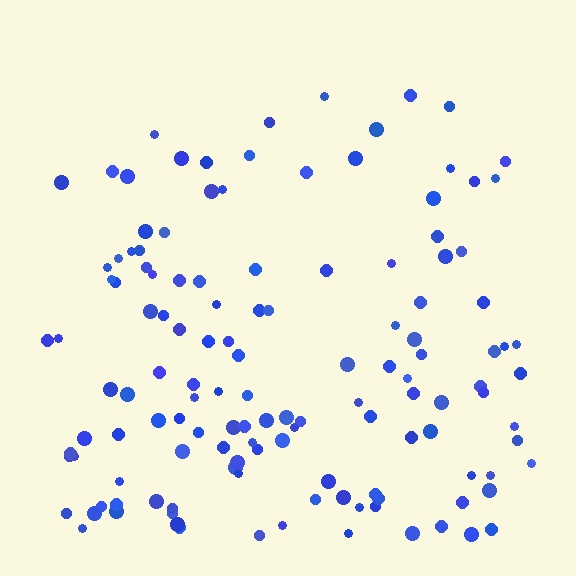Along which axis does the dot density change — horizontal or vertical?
Vertical.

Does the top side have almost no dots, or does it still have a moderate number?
Still a moderate number, just noticeably fewer than the bottom.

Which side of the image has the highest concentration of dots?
The bottom.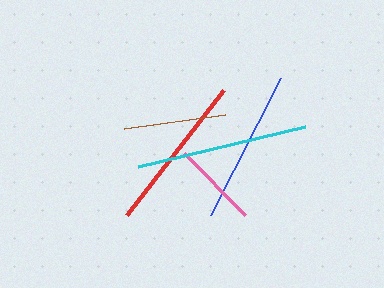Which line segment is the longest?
The cyan line is the longest at approximately 172 pixels.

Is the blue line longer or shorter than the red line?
The red line is longer than the blue line.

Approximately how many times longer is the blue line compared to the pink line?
The blue line is approximately 1.8 times the length of the pink line.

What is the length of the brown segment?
The brown segment is approximately 102 pixels long.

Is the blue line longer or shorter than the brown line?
The blue line is longer than the brown line.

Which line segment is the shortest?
The pink line is the shortest at approximately 87 pixels.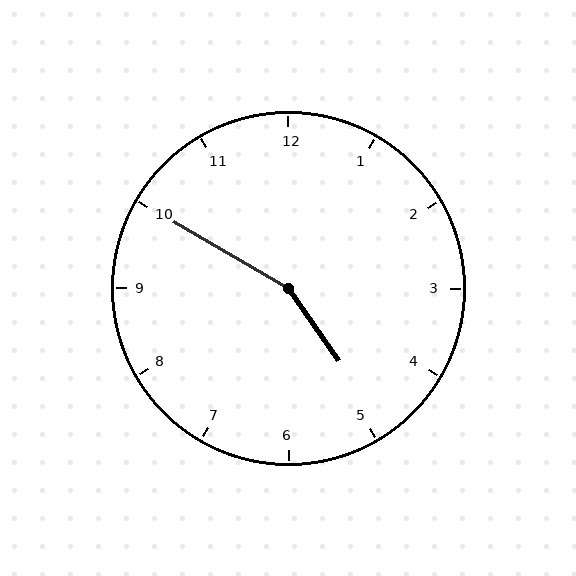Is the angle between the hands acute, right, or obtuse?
It is obtuse.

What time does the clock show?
4:50.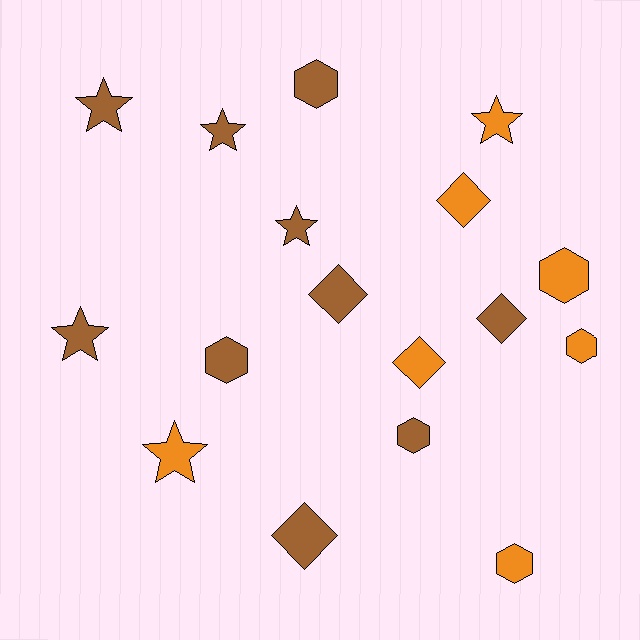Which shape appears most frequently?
Hexagon, with 6 objects.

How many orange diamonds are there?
There are 2 orange diamonds.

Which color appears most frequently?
Brown, with 10 objects.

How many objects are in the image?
There are 17 objects.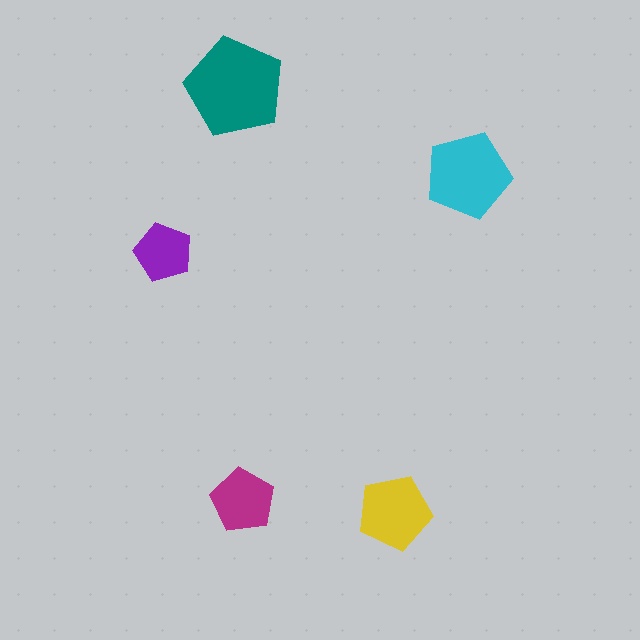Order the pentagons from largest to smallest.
the teal one, the cyan one, the yellow one, the magenta one, the purple one.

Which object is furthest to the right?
The cyan pentagon is rightmost.